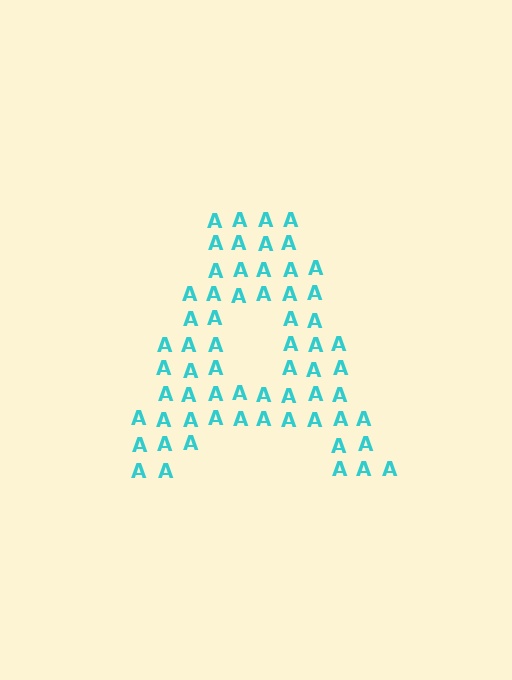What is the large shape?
The large shape is the letter A.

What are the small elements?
The small elements are letter A's.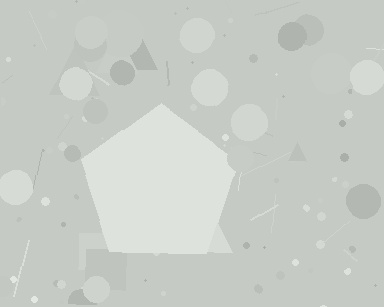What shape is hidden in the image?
A pentagon is hidden in the image.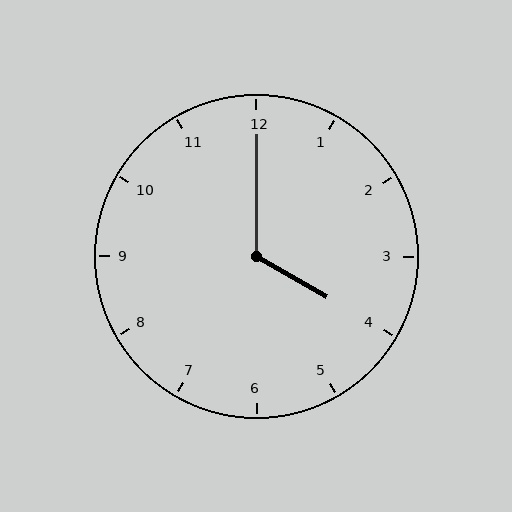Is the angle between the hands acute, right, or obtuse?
It is obtuse.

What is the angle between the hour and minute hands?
Approximately 120 degrees.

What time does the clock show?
4:00.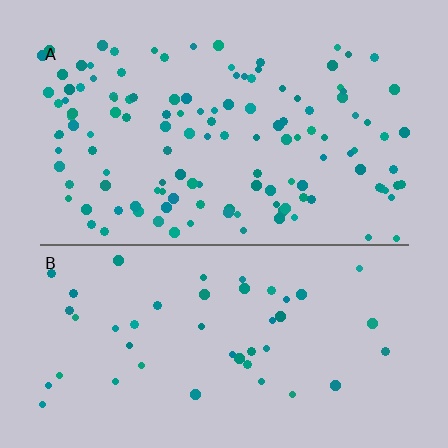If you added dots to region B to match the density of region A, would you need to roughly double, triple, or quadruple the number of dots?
Approximately triple.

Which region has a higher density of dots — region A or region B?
A (the top).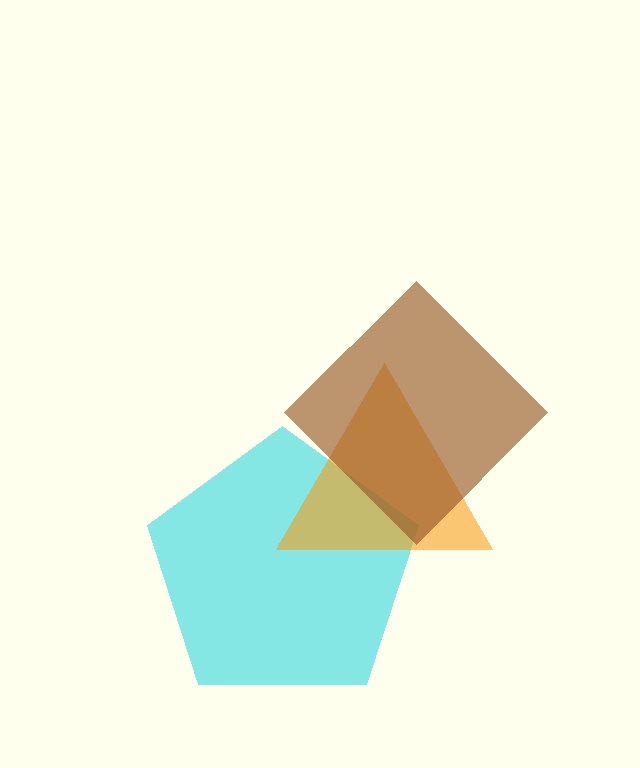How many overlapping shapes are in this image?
There are 3 overlapping shapes in the image.